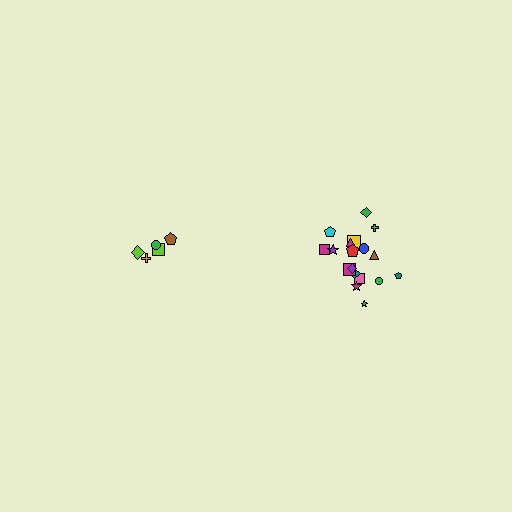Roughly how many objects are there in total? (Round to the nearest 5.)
Roughly 25 objects in total.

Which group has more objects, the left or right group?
The right group.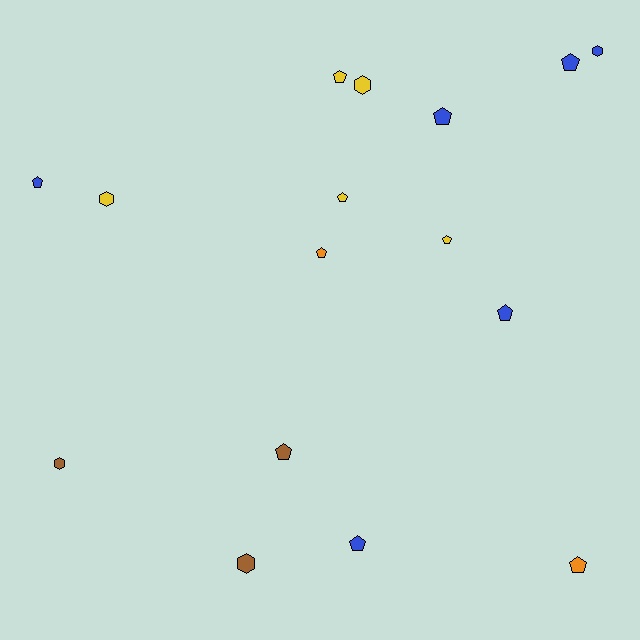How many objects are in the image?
There are 16 objects.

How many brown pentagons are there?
There is 1 brown pentagon.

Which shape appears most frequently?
Pentagon, with 11 objects.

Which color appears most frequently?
Blue, with 6 objects.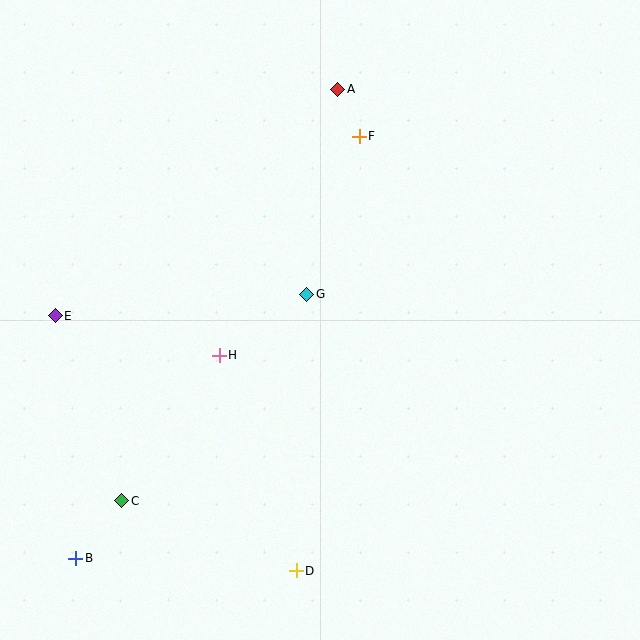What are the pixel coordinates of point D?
Point D is at (296, 571).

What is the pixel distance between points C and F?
The distance between C and F is 435 pixels.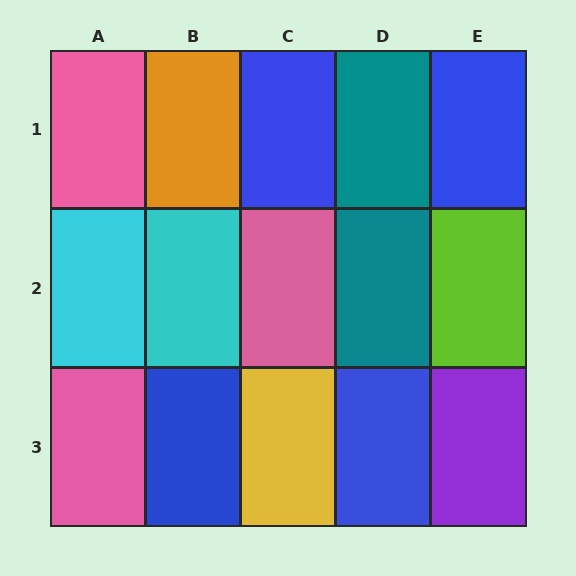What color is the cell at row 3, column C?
Yellow.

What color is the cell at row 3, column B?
Blue.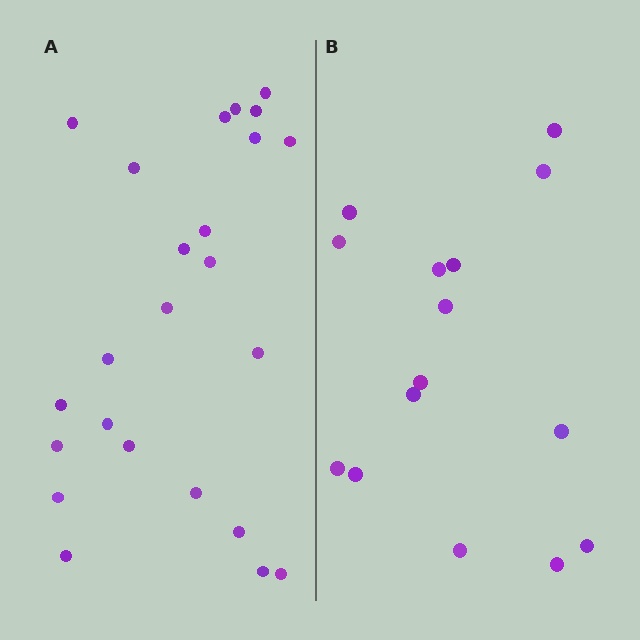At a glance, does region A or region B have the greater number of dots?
Region A (the left region) has more dots.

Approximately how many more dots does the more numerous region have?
Region A has roughly 8 or so more dots than region B.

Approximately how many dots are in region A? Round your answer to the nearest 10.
About 20 dots. (The exact count is 24, which rounds to 20.)